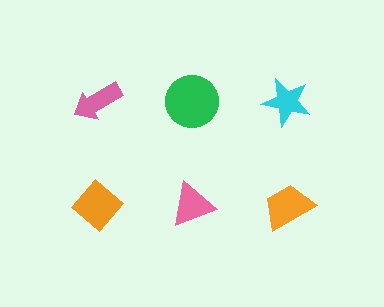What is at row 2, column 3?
An orange trapezoid.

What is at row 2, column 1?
An orange diamond.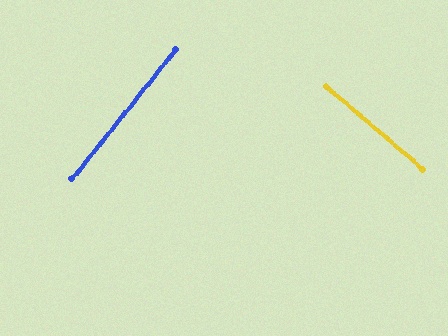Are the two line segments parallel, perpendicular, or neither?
Perpendicular — they meet at approximately 89°.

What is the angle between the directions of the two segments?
Approximately 89 degrees.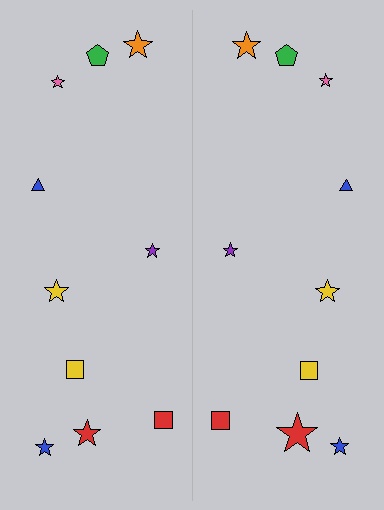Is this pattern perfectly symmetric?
No, the pattern is not perfectly symmetric. The red star on the right side has a different size than its mirror counterpart.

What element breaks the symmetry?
The red star on the right side has a different size than its mirror counterpart.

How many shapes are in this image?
There are 20 shapes in this image.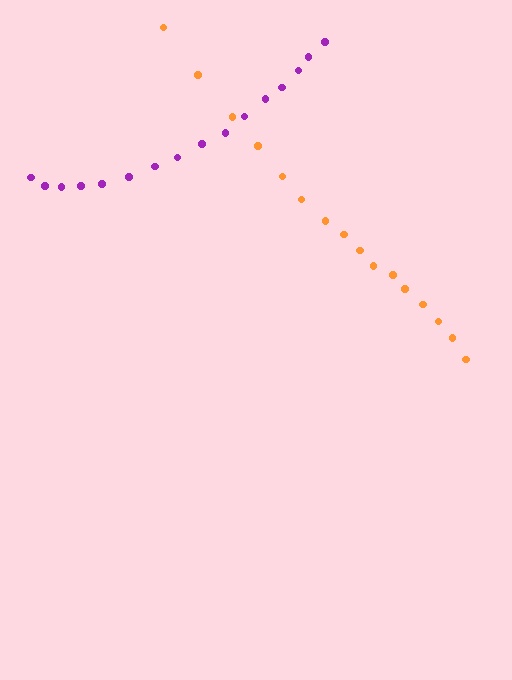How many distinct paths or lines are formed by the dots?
There are 2 distinct paths.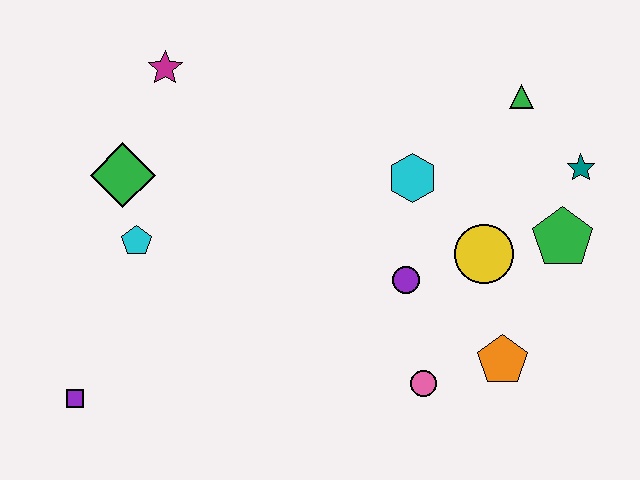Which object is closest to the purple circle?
The yellow circle is closest to the purple circle.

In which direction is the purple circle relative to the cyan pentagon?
The purple circle is to the right of the cyan pentagon.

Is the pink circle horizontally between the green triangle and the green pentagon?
No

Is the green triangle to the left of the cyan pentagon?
No